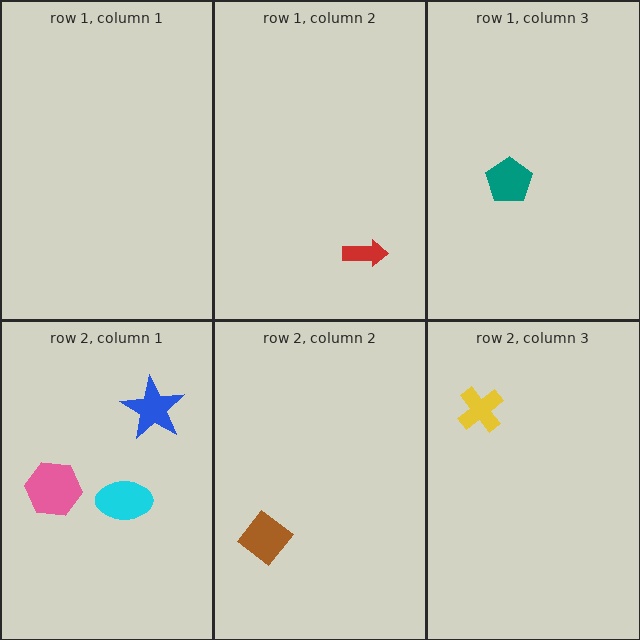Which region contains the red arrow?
The row 1, column 2 region.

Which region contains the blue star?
The row 2, column 1 region.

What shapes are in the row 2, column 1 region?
The pink hexagon, the cyan ellipse, the blue star.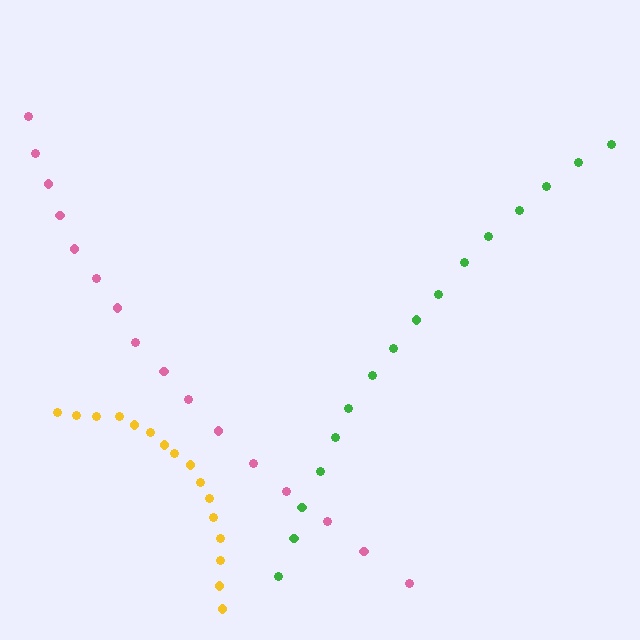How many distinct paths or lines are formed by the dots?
There are 3 distinct paths.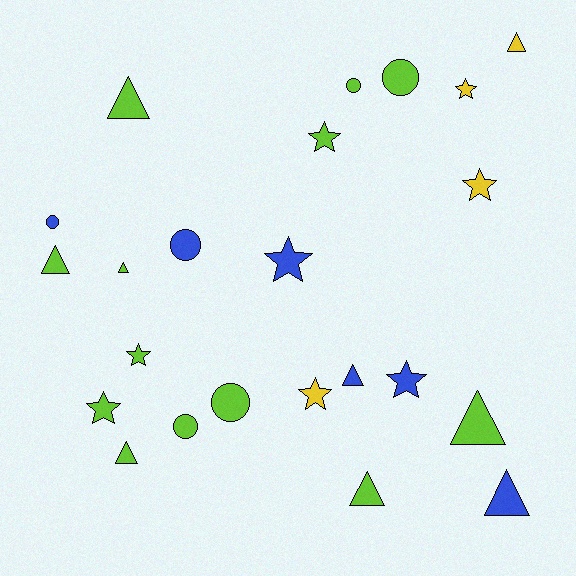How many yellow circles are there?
There are no yellow circles.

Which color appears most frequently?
Lime, with 13 objects.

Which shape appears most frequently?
Triangle, with 9 objects.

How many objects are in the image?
There are 23 objects.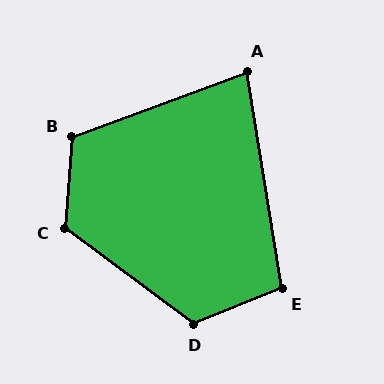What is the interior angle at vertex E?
Approximately 103 degrees (obtuse).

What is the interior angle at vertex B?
Approximately 115 degrees (obtuse).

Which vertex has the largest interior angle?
C, at approximately 122 degrees.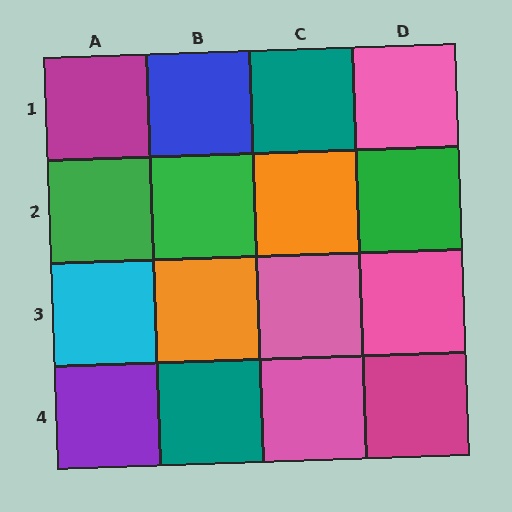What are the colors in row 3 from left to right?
Cyan, orange, pink, pink.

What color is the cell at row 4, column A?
Purple.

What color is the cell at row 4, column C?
Pink.